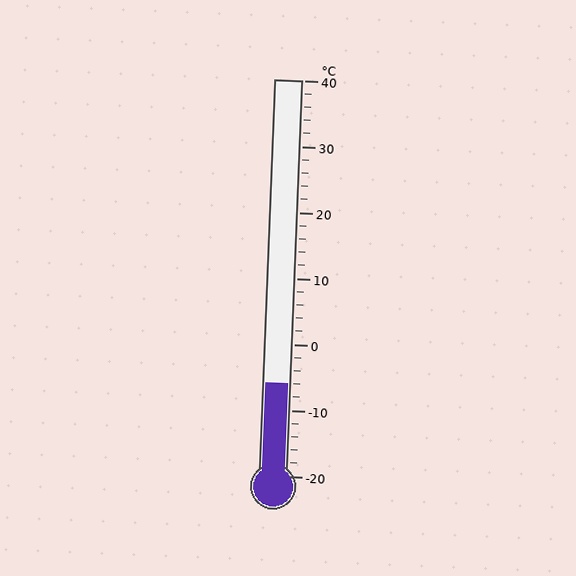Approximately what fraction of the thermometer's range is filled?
The thermometer is filled to approximately 25% of its range.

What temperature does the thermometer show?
The thermometer shows approximately -6°C.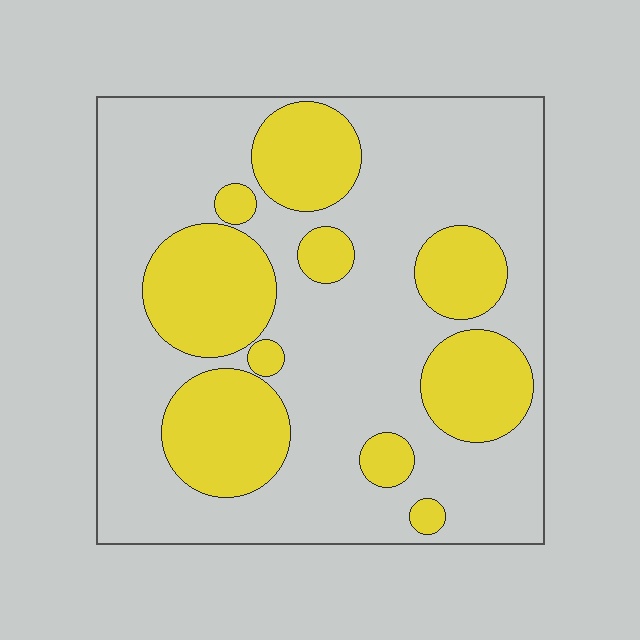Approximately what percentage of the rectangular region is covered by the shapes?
Approximately 30%.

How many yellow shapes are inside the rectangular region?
10.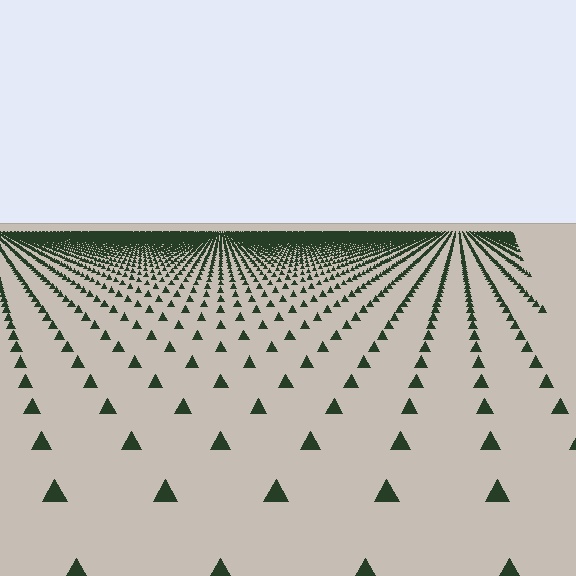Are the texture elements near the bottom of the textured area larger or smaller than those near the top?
Larger. Near the bottom, elements are closer to the viewer and appear at a bigger on-screen size.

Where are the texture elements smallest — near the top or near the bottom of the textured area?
Near the top.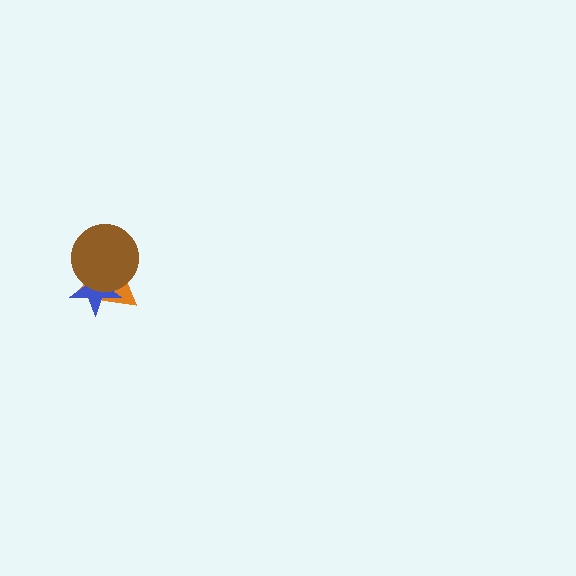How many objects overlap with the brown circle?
2 objects overlap with the brown circle.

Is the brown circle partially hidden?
No, no other shape covers it.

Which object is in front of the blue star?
The brown circle is in front of the blue star.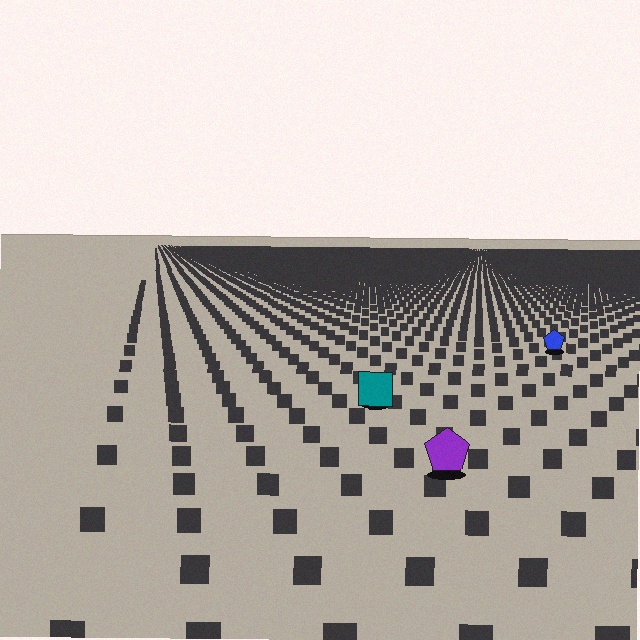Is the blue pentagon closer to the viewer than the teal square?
No. The teal square is closer — you can tell from the texture gradient: the ground texture is coarser near it.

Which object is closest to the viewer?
The purple pentagon is closest. The texture marks near it are larger and more spread out.